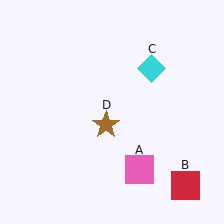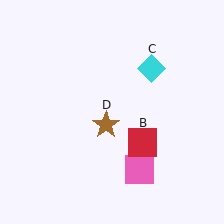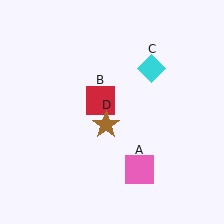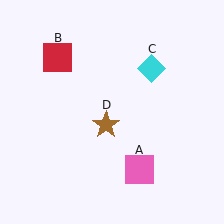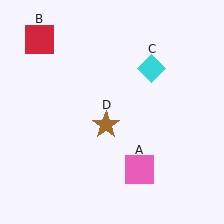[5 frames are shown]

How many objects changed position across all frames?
1 object changed position: red square (object B).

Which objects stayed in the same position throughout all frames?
Pink square (object A) and cyan diamond (object C) and brown star (object D) remained stationary.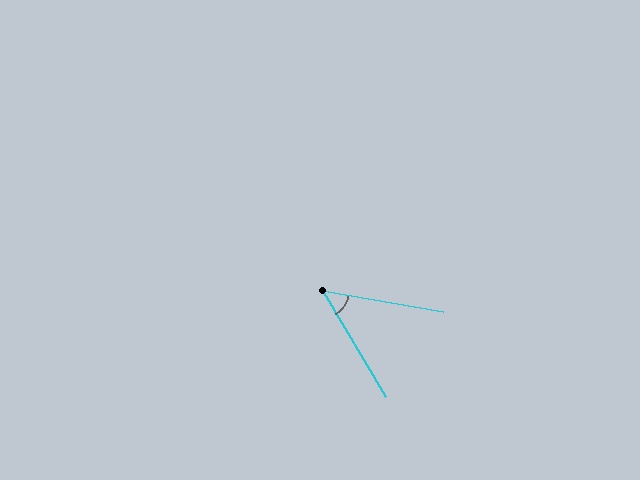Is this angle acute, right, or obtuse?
It is acute.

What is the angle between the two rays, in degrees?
Approximately 49 degrees.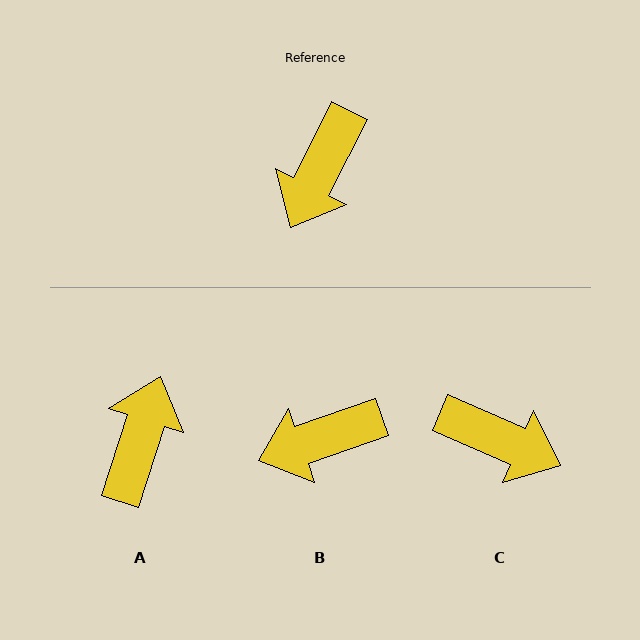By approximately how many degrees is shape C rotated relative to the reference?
Approximately 93 degrees counter-clockwise.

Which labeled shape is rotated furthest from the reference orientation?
A, about 171 degrees away.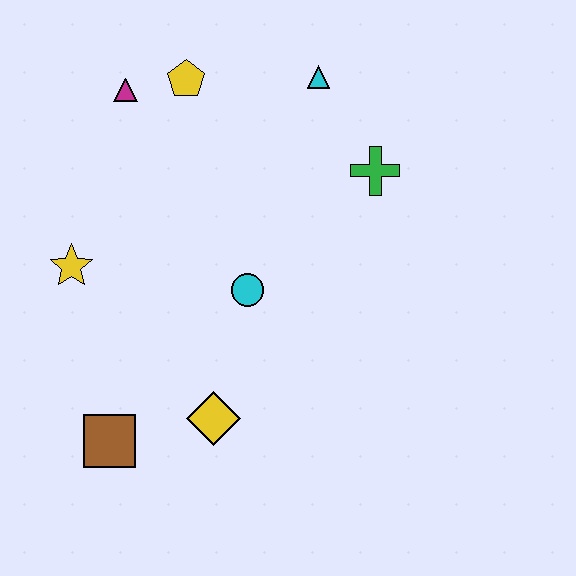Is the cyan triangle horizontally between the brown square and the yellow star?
No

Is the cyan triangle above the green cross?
Yes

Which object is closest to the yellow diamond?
The brown square is closest to the yellow diamond.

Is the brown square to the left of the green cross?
Yes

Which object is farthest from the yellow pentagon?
The brown square is farthest from the yellow pentagon.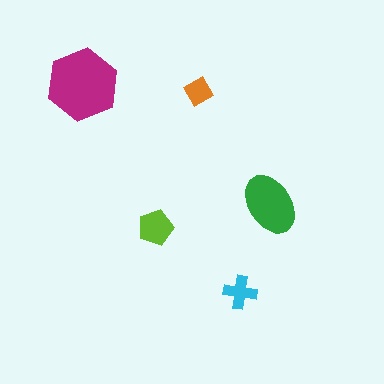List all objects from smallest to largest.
The orange diamond, the cyan cross, the lime pentagon, the green ellipse, the magenta hexagon.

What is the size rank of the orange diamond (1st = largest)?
5th.